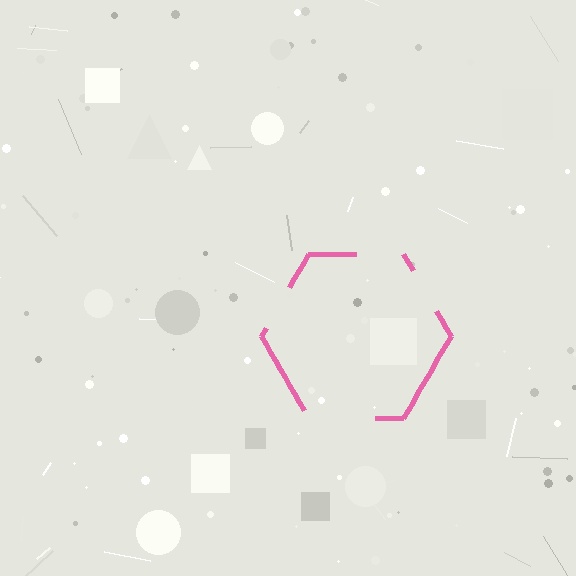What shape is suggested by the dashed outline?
The dashed outline suggests a hexagon.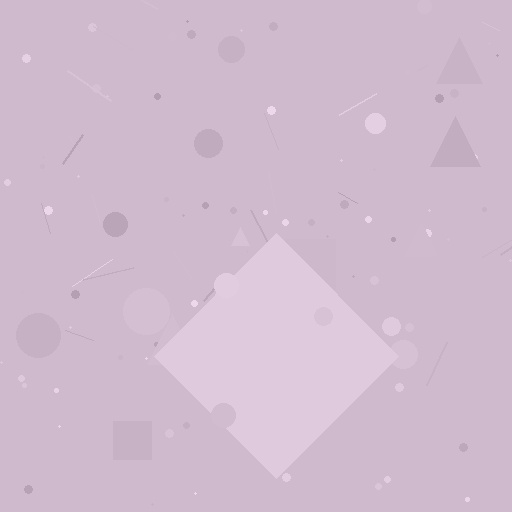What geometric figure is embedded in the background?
A diamond is embedded in the background.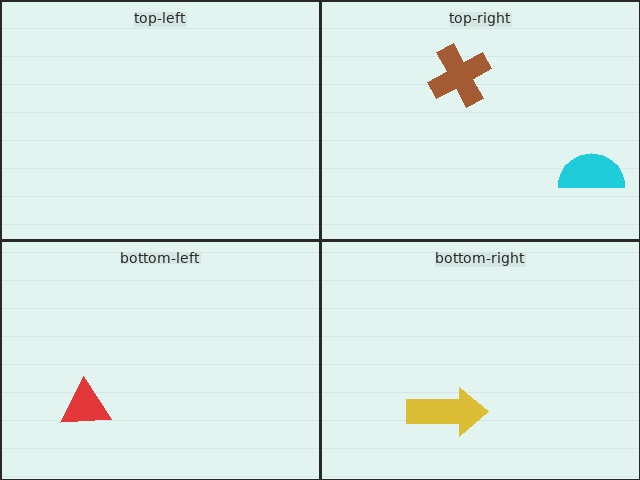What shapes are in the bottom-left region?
The red triangle.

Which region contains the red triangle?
The bottom-left region.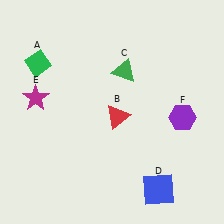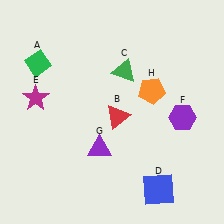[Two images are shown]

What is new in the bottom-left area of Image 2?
A purple triangle (G) was added in the bottom-left area of Image 2.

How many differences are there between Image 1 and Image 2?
There are 2 differences between the two images.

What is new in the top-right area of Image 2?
An orange pentagon (H) was added in the top-right area of Image 2.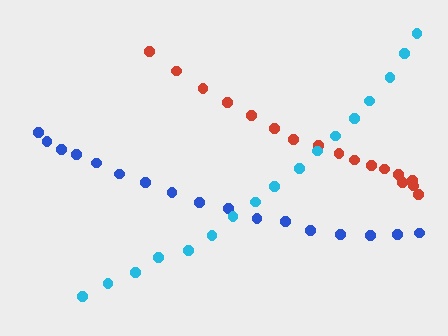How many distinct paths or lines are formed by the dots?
There are 3 distinct paths.